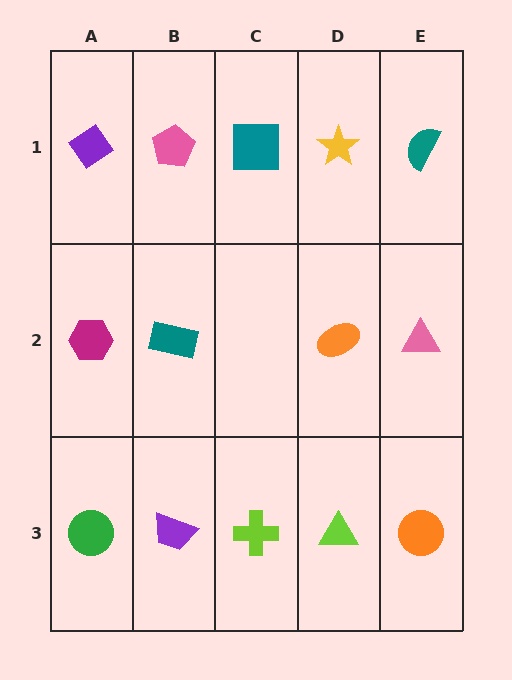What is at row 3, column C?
A lime cross.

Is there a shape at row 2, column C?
No, that cell is empty.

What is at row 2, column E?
A pink triangle.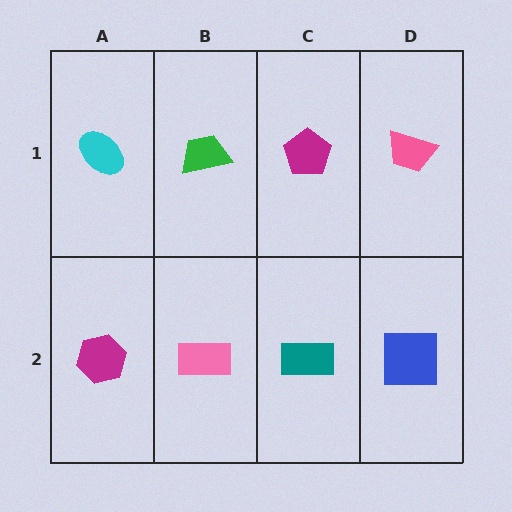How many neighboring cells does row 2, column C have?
3.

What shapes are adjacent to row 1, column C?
A teal rectangle (row 2, column C), a green trapezoid (row 1, column B), a pink trapezoid (row 1, column D).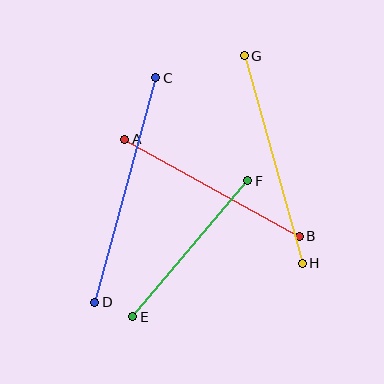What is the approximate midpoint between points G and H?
The midpoint is at approximately (273, 159) pixels.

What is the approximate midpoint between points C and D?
The midpoint is at approximately (125, 190) pixels.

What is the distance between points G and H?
The distance is approximately 215 pixels.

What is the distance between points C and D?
The distance is approximately 232 pixels.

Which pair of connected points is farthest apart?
Points C and D are farthest apart.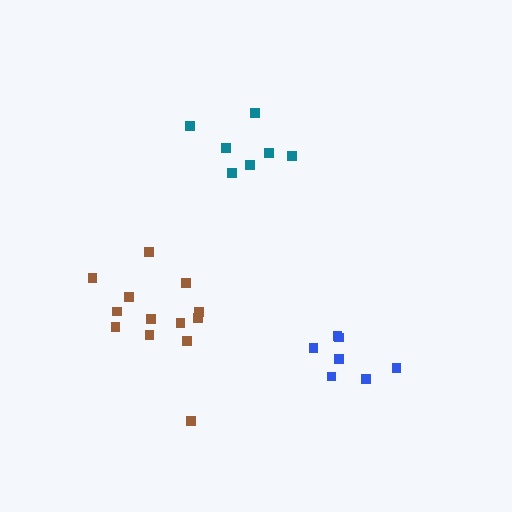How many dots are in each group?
Group 1: 7 dots, Group 2: 13 dots, Group 3: 7 dots (27 total).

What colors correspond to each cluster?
The clusters are colored: blue, brown, teal.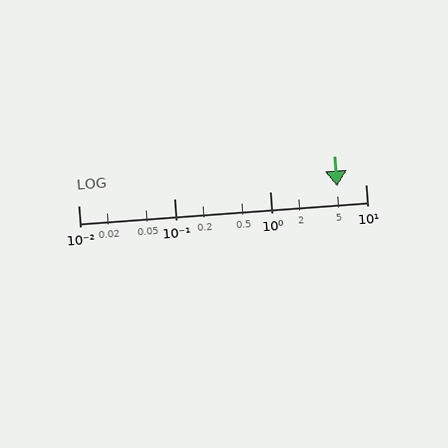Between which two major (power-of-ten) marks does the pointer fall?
The pointer is between 1 and 10.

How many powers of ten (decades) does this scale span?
The scale spans 3 decades, from 0.01 to 10.